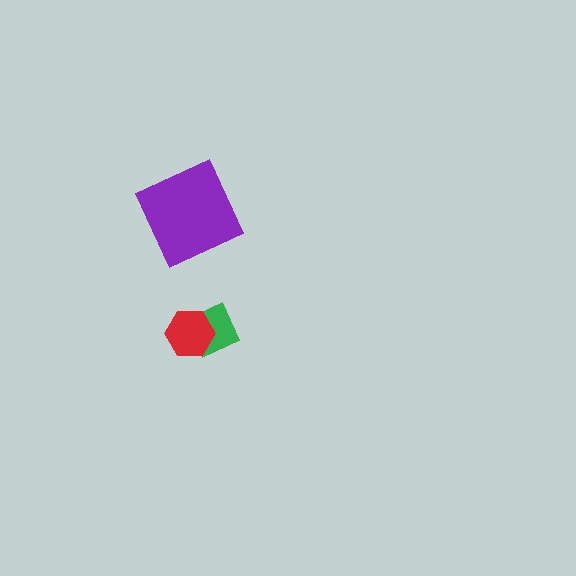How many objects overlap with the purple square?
0 objects overlap with the purple square.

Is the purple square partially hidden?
No, no other shape covers it.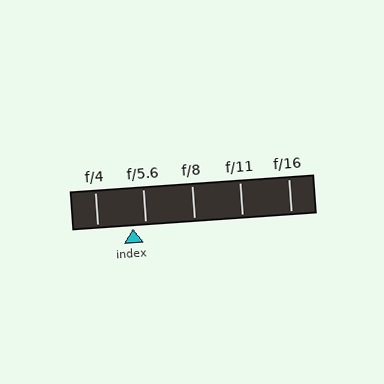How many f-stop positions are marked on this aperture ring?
There are 5 f-stop positions marked.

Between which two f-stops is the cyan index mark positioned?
The index mark is between f/4 and f/5.6.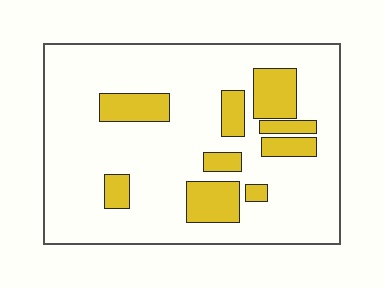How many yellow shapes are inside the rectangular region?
9.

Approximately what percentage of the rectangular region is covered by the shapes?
Approximately 20%.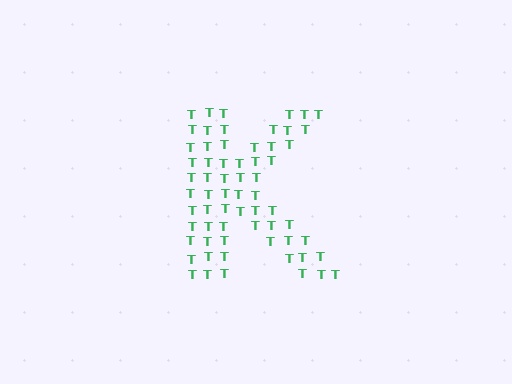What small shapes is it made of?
It is made of small letter T's.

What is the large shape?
The large shape is the letter K.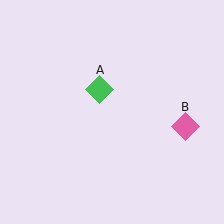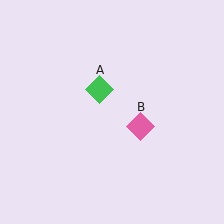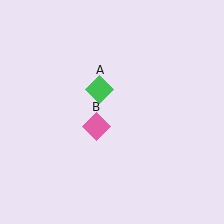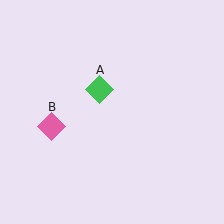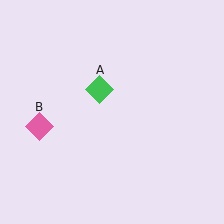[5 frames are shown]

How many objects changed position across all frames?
1 object changed position: pink diamond (object B).